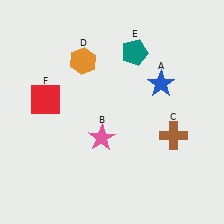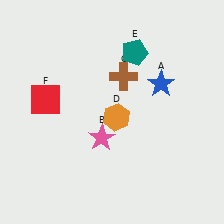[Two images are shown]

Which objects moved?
The objects that moved are: the brown cross (C), the orange hexagon (D).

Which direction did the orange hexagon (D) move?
The orange hexagon (D) moved down.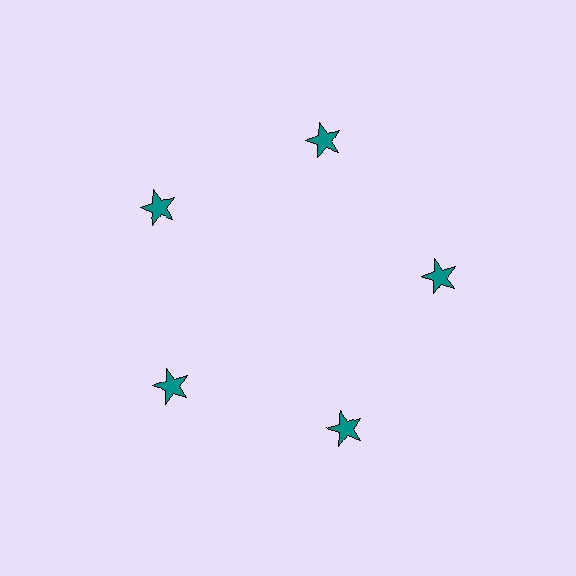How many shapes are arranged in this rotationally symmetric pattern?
There are 5 shapes, arranged in 5 groups of 1.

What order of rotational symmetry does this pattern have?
This pattern has 5-fold rotational symmetry.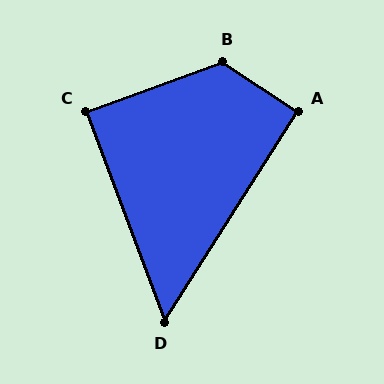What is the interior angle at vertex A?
Approximately 90 degrees (approximately right).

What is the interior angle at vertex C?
Approximately 90 degrees (approximately right).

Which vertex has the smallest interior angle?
D, at approximately 53 degrees.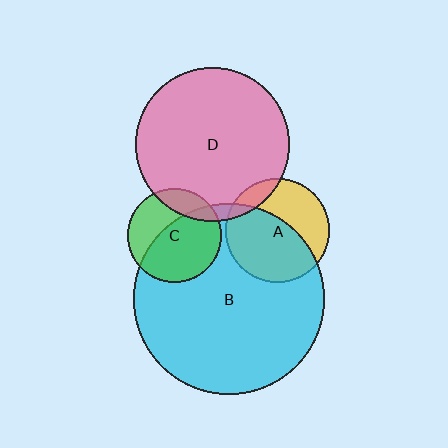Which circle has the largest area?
Circle B (cyan).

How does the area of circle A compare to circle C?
Approximately 1.2 times.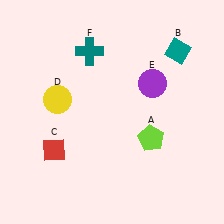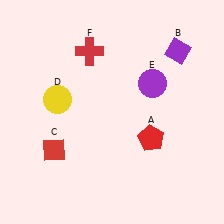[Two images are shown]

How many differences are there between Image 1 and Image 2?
There are 3 differences between the two images.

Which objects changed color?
A changed from lime to red. B changed from teal to purple. F changed from teal to red.